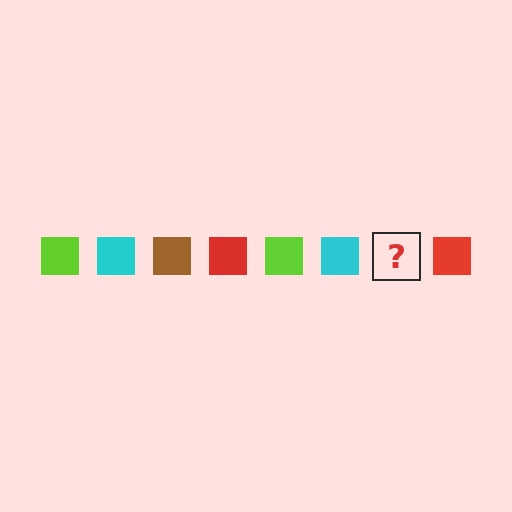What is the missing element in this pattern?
The missing element is a brown square.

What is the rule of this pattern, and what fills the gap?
The rule is that the pattern cycles through lime, cyan, brown, red squares. The gap should be filled with a brown square.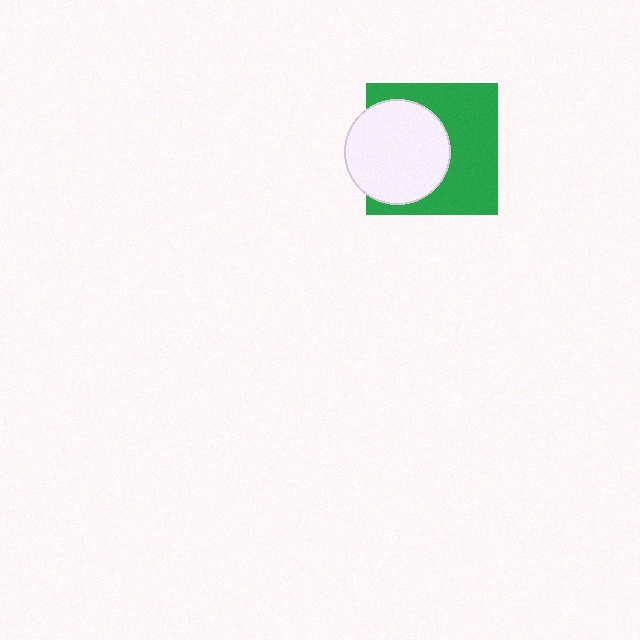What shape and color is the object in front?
The object in front is a white circle.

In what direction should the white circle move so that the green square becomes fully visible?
The white circle should move left. That is the shortest direction to clear the overlap and leave the green square fully visible.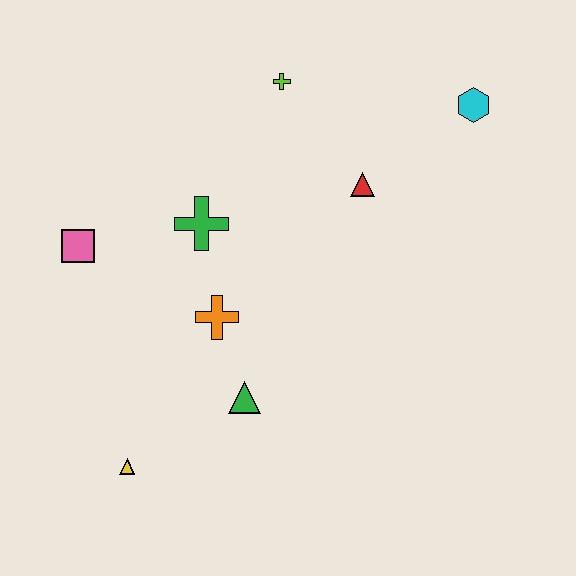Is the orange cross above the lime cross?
No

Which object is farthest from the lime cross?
The yellow triangle is farthest from the lime cross.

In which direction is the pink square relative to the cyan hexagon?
The pink square is to the left of the cyan hexagon.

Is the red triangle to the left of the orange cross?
No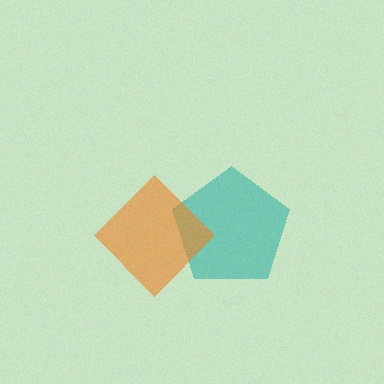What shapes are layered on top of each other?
The layered shapes are: a teal pentagon, an orange diamond.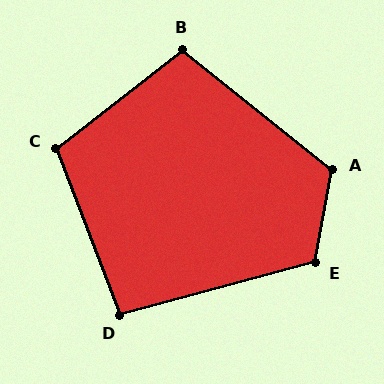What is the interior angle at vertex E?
Approximately 115 degrees (obtuse).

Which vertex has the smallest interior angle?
D, at approximately 96 degrees.